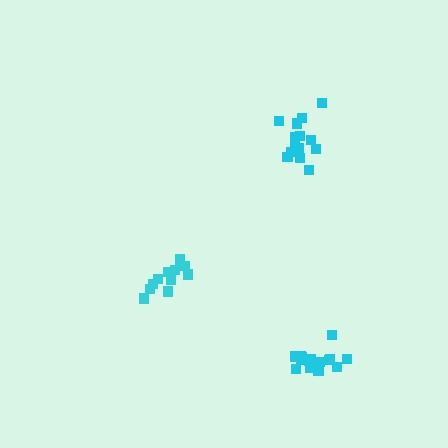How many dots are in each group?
Group 1: 11 dots, Group 2: 14 dots, Group 3: 15 dots (40 total).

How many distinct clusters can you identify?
There are 3 distinct clusters.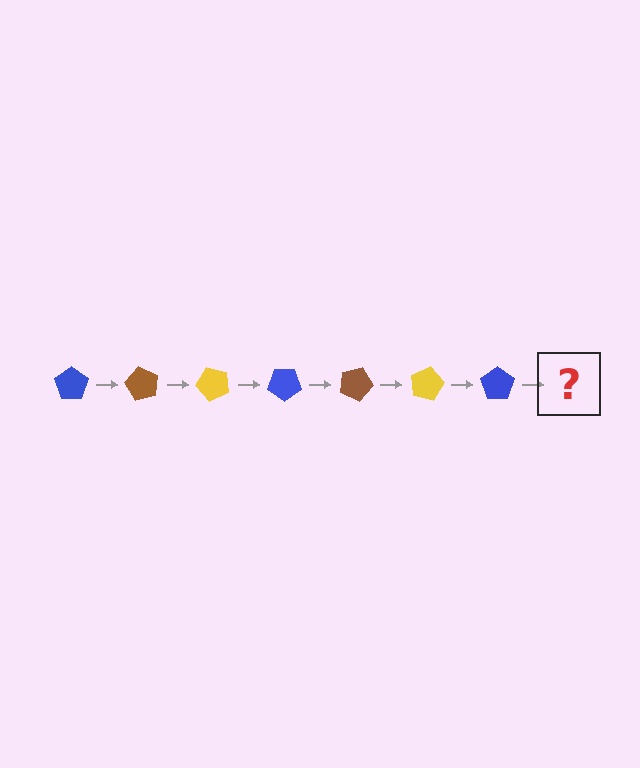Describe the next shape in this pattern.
It should be a brown pentagon, rotated 420 degrees from the start.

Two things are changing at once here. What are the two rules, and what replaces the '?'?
The two rules are that it rotates 60 degrees each step and the color cycles through blue, brown, and yellow. The '?' should be a brown pentagon, rotated 420 degrees from the start.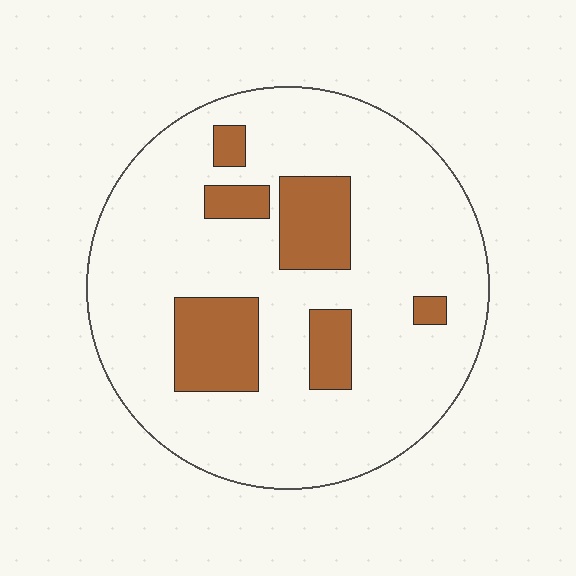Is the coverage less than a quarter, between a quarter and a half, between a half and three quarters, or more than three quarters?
Less than a quarter.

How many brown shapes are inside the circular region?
6.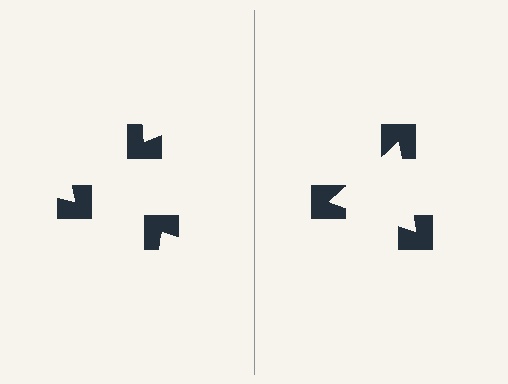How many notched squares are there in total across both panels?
6 — 3 on each side.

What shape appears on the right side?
An illusory triangle.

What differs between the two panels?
The notched squares are positioned identically on both sides; only the wedge orientations differ. On the right they align to a triangle; on the left they are misaligned.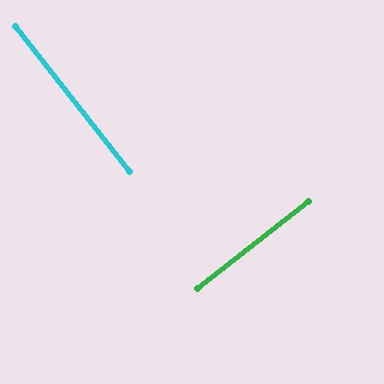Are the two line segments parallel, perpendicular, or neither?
Perpendicular — they meet at approximately 90°.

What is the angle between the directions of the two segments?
Approximately 90 degrees.